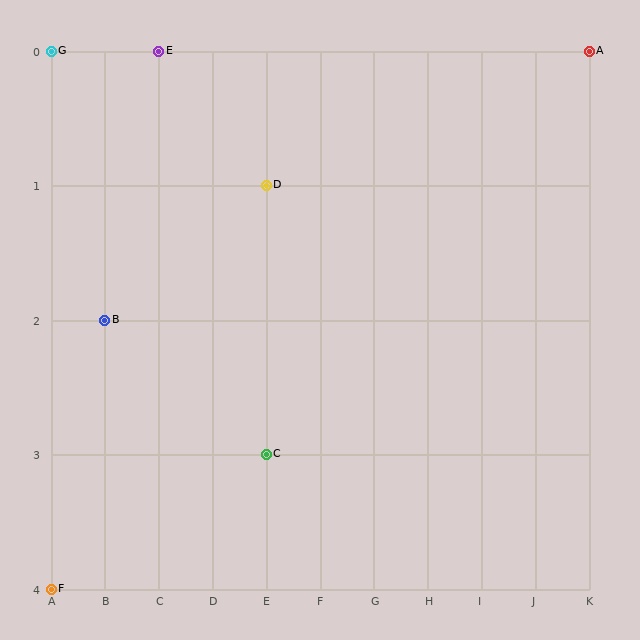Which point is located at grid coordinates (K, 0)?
Point A is at (K, 0).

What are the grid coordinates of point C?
Point C is at grid coordinates (E, 3).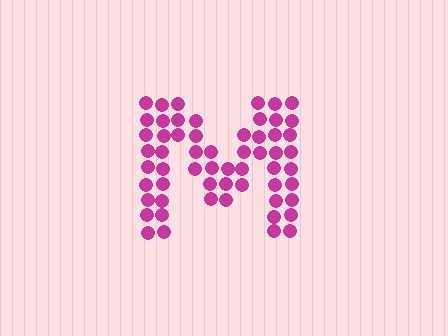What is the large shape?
The large shape is the letter M.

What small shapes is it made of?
It is made of small circles.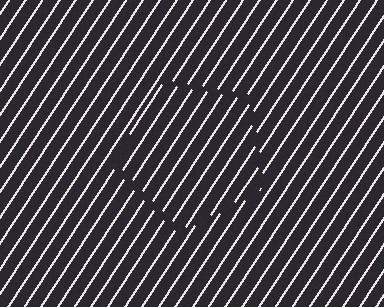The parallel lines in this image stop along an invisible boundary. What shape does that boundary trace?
An illusory pentagon. The interior of the shape contains the same grating, shifted by half a period — the contour is defined by the phase discontinuity where line-ends from the inner and outer gratings abut.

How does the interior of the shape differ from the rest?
The interior of the shape contains the same grating, shifted by half a period — the contour is defined by the phase discontinuity where line-ends from the inner and outer gratings abut.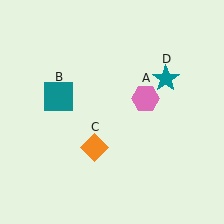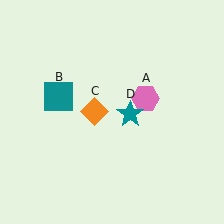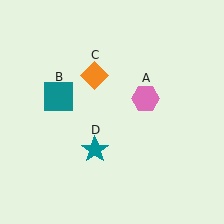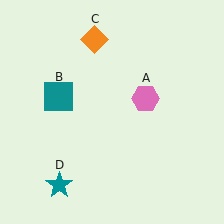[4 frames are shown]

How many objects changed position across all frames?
2 objects changed position: orange diamond (object C), teal star (object D).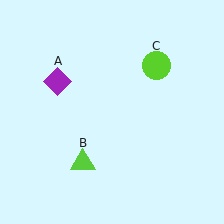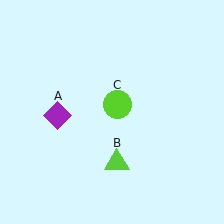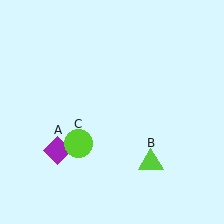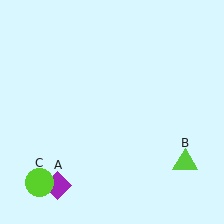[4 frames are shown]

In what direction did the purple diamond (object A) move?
The purple diamond (object A) moved down.